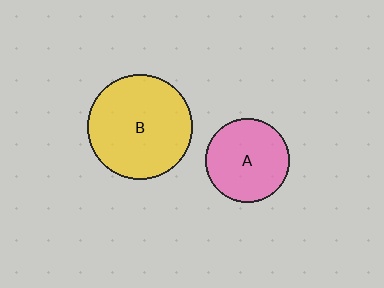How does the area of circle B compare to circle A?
Approximately 1.6 times.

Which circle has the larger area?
Circle B (yellow).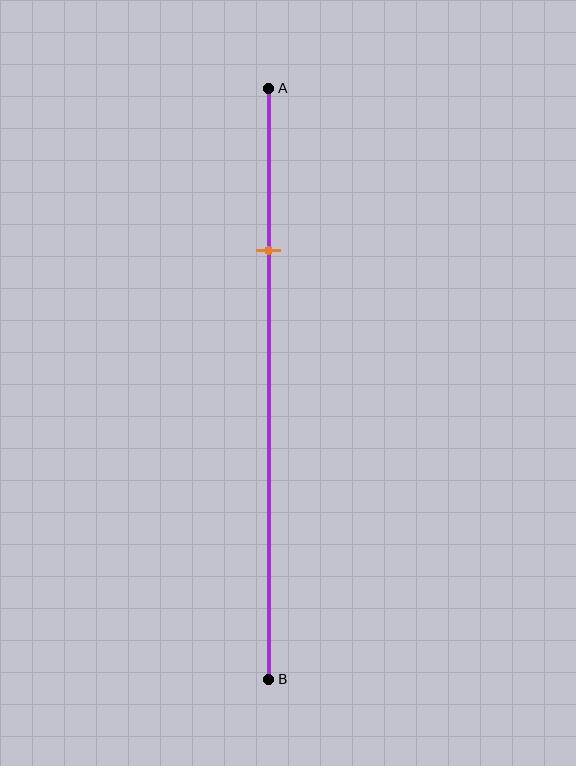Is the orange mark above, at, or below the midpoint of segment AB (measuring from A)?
The orange mark is above the midpoint of segment AB.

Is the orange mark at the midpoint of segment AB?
No, the mark is at about 25% from A, not at the 50% midpoint.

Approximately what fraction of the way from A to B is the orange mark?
The orange mark is approximately 25% of the way from A to B.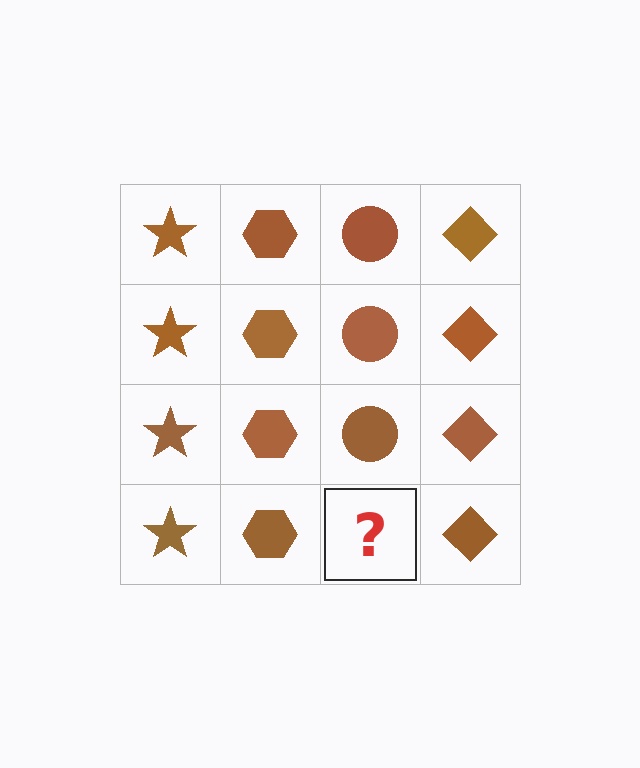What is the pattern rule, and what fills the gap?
The rule is that each column has a consistent shape. The gap should be filled with a brown circle.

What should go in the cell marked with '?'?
The missing cell should contain a brown circle.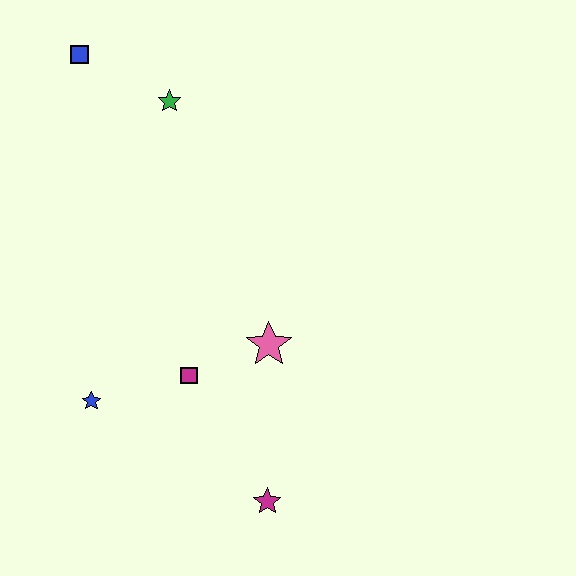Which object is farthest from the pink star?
The blue square is farthest from the pink star.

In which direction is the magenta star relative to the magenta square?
The magenta star is below the magenta square.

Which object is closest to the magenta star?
The magenta square is closest to the magenta star.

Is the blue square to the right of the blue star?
No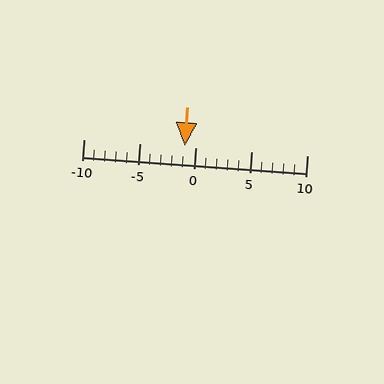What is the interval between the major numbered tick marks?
The major tick marks are spaced 5 units apart.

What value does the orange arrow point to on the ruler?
The orange arrow points to approximately -1.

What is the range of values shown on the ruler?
The ruler shows values from -10 to 10.